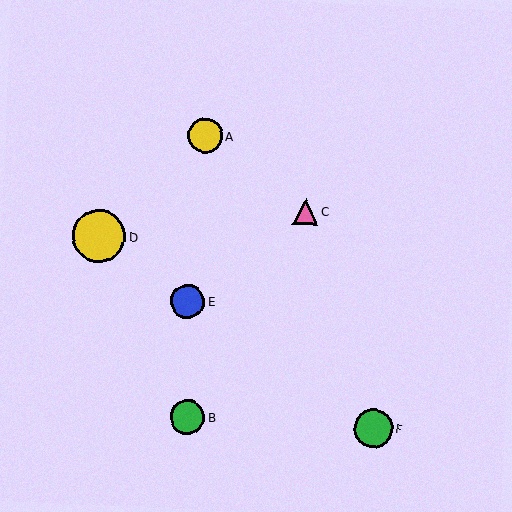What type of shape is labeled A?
Shape A is a yellow circle.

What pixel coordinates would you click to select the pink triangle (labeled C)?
Click at (306, 212) to select the pink triangle C.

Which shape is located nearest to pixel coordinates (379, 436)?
The green circle (labeled F) at (373, 428) is nearest to that location.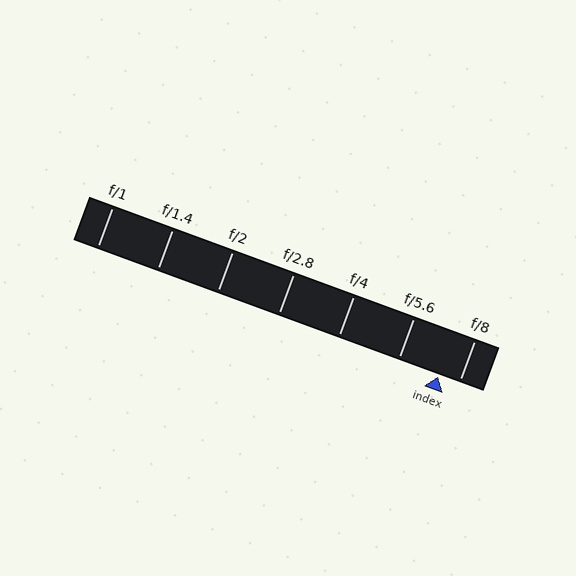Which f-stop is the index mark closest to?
The index mark is closest to f/8.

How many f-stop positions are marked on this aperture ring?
There are 7 f-stop positions marked.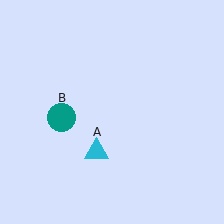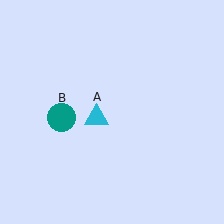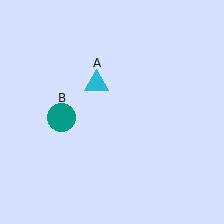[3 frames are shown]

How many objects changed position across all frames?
1 object changed position: cyan triangle (object A).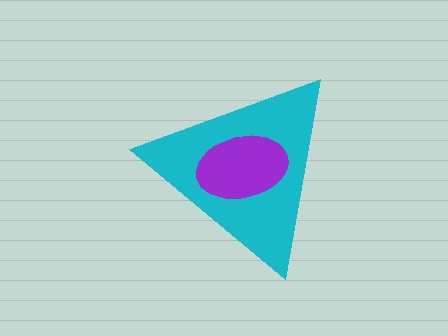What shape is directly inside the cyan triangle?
The purple ellipse.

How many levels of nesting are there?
2.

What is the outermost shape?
The cyan triangle.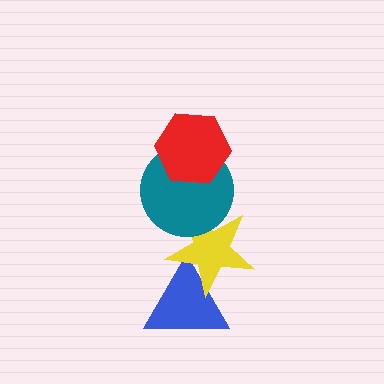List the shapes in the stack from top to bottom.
From top to bottom: the red hexagon, the teal circle, the yellow star, the blue triangle.